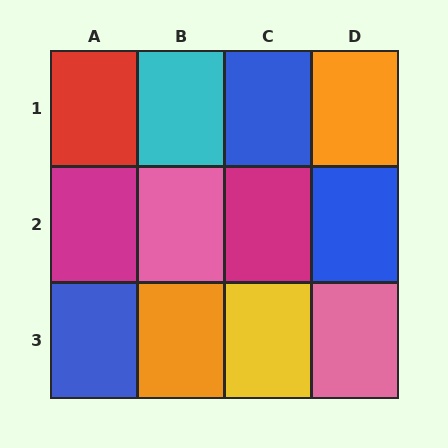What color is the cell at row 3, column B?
Orange.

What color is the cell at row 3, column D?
Pink.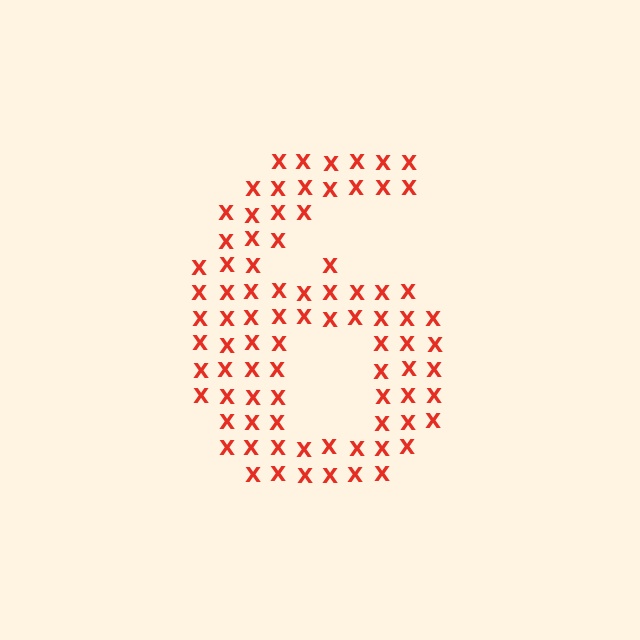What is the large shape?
The large shape is the digit 6.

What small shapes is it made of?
It is made of small letter X's.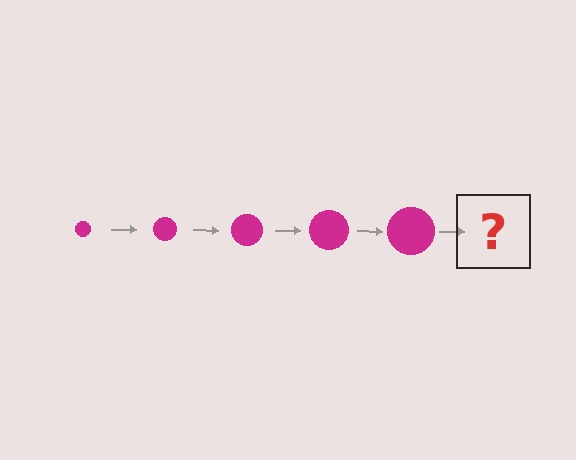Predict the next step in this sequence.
The next step is a magenta circle, larger than the previous one.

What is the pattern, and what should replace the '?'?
The pattern is that the circle gets progressively larger each step. The '?' should be a magenta circle, larger than the previous one.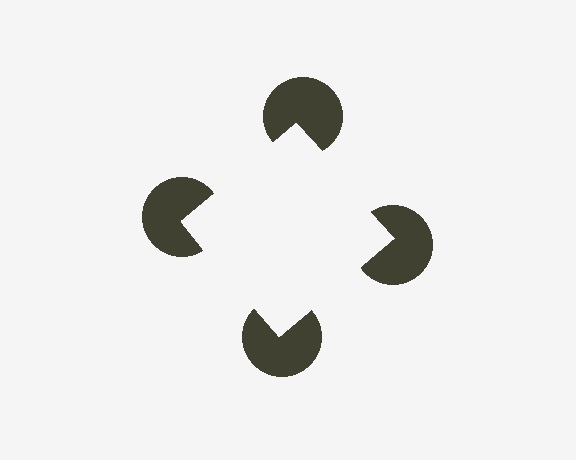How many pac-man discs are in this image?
There are 4 — one at each vertex of the illusory square.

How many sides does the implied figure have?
4 sides.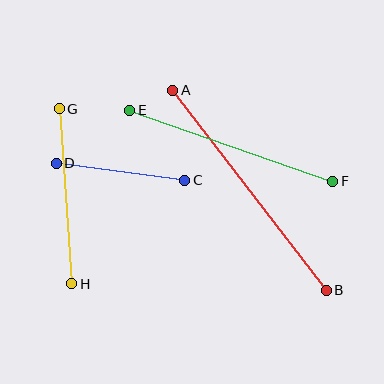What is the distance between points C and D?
The distance is approximately 129 pixels.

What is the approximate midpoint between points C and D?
The midpoint is at approximately (121, 172) pixels.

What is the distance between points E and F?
The distance is approximately 215 pixels.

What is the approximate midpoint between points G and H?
The midpoint is at approximately (66, 196) pixels.